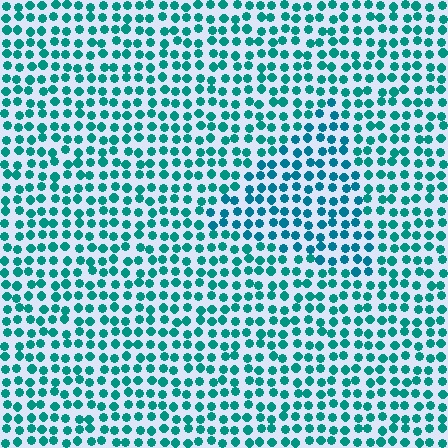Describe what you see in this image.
The image is filled with small teal elements in a uniform arrangement. A triangle-shaped region is visible where the elements are tinted to a slightly different hue, forming a subtle color boundary.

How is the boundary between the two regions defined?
The boundary is defined purely by a slight shift in hue (about 19 degrees). Spacing, size, and orientation are identical on both sides.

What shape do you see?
I see a triangle.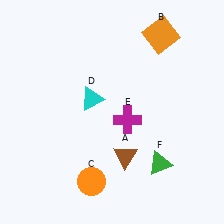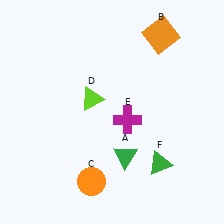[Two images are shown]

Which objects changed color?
A changed from brown to green. D changed from cyan to lime.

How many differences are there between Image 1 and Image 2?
There are 2 differences between the two images.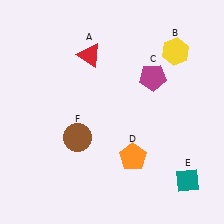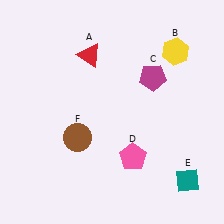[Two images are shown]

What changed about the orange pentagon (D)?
In Image 1, D is orange. In Image 2, it changed to pink.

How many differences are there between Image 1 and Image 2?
There is 1 difference between the two images.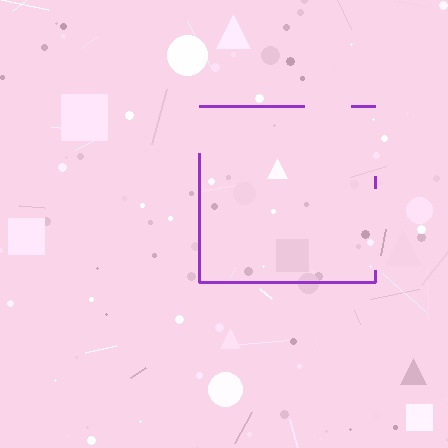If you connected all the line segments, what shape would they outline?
They would outline a square.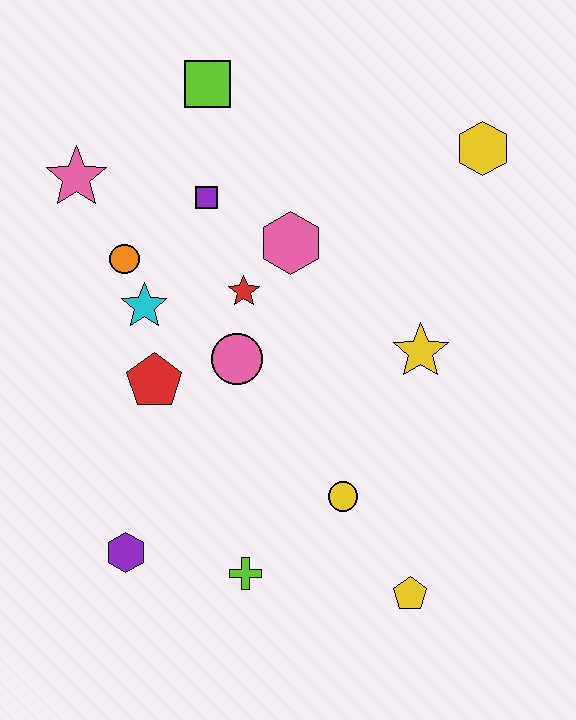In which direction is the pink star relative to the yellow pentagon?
The pink star is above the yellow pentagon.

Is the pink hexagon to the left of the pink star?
No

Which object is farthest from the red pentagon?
The yellow hexagon is farthest from the red pentagon.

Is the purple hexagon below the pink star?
Yes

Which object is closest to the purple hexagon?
The lime cross is closest to the purple hexagon.